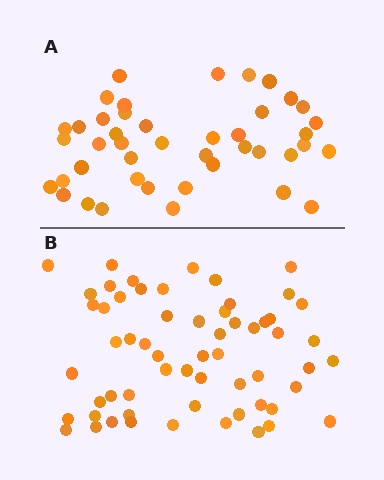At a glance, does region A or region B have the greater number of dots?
Region B (the bottom region) has more dots.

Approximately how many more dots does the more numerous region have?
Region B has approximately 15 more dots than region A.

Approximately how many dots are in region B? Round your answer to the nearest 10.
About 60 dots.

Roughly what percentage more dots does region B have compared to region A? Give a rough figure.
About 40% more.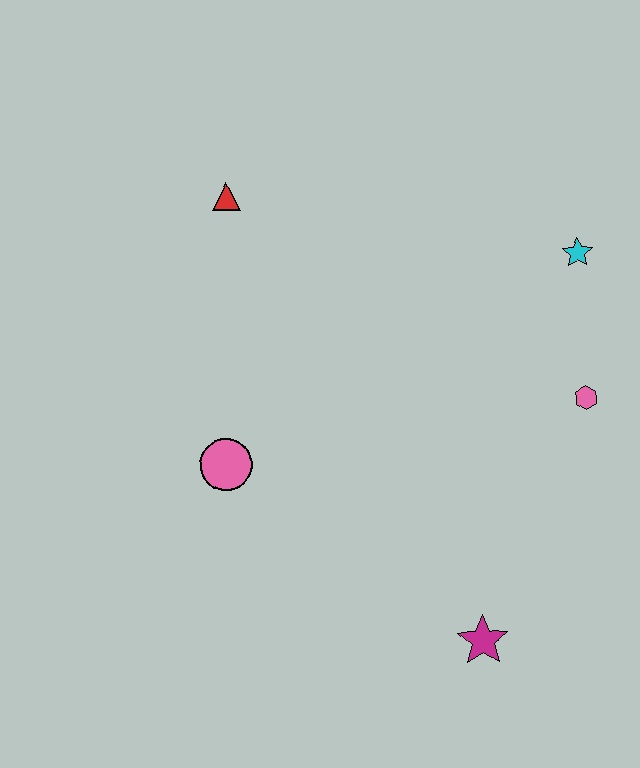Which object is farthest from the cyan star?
The pink circle is farthest from the cyan star.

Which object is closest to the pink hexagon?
The cyan star is closest to the pink hexagon.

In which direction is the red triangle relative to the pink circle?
The red triangle is above the pink circle.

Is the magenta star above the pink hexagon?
No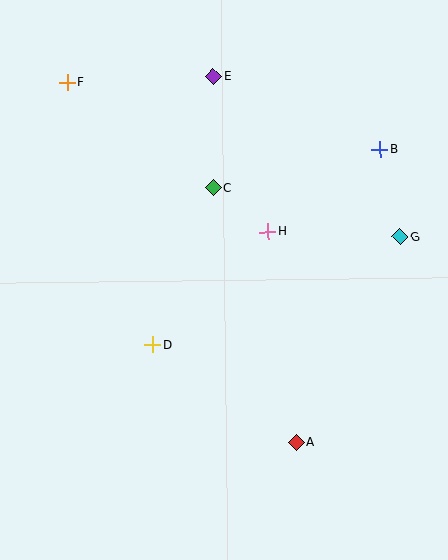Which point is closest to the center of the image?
Point H at (268, 232) is closest to the center.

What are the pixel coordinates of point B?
Point B is at (380, 149).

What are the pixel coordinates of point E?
Point E is at (213, 76).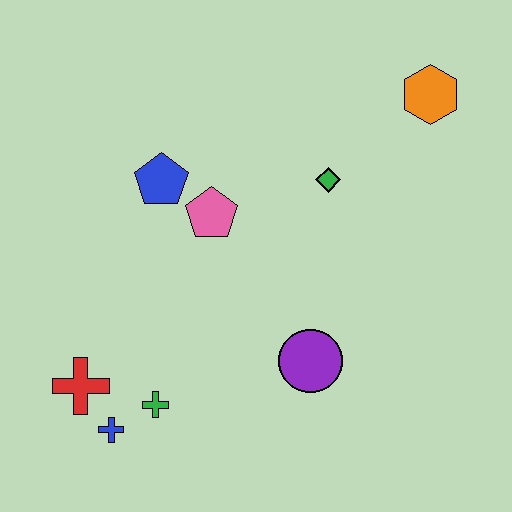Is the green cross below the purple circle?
Yes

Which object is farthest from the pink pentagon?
The orange hexagon is farthest from the pink pentagon.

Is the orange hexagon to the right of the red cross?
Yes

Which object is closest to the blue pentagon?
The pink pentagon is closest to the blue pentagon.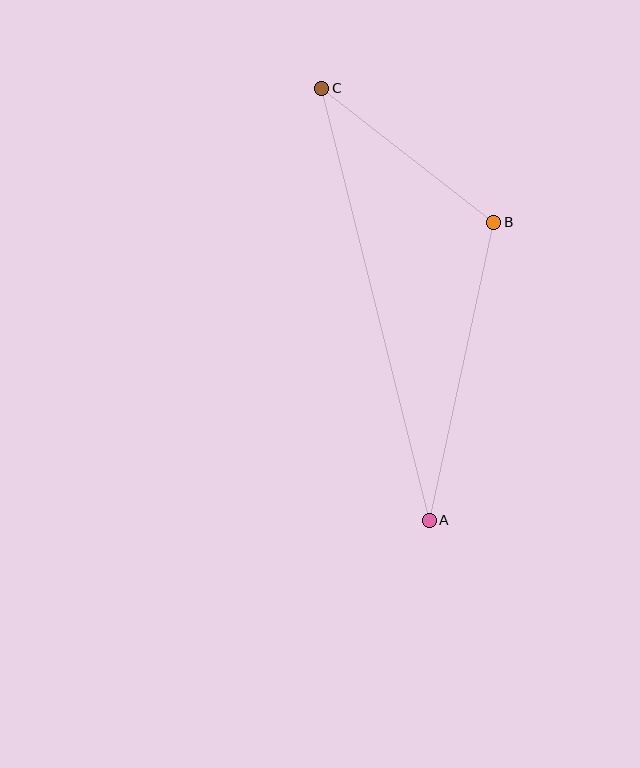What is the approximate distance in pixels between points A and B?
The distance between A and B is approximately 305 pixels.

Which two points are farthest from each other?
Points A and C are farthest from each other.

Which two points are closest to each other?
Points B and C are closest to each other.